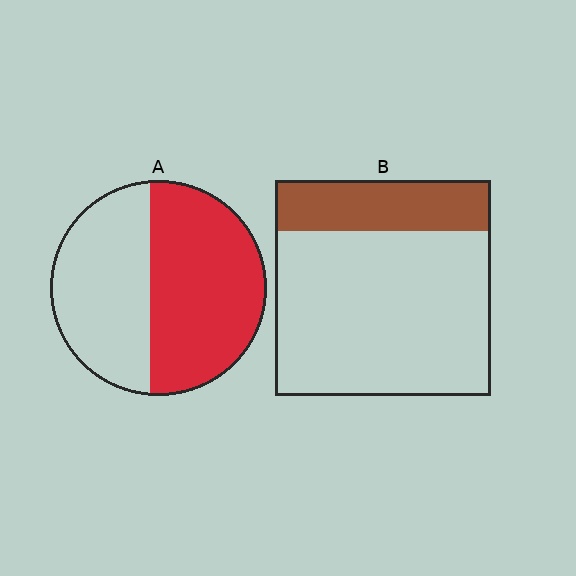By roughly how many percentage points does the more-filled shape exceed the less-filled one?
By roughly 30 percentage points (A over B).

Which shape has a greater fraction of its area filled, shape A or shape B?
Shape A.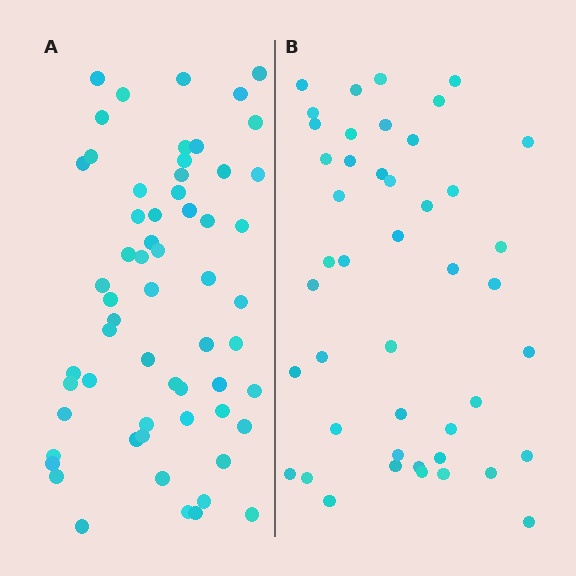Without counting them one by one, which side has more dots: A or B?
Region A (the left region) has more dots.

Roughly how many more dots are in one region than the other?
Region A has approximately 15 more dots than region B.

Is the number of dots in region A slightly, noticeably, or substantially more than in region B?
Region A has noticeably more, but not dramatically so. The ratio is roughly 1.3 to 1.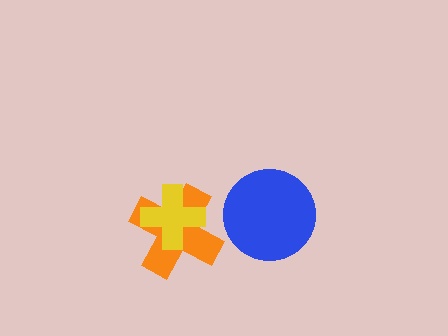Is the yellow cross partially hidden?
No, no other shape covers it.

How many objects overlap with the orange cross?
1 object overlaps with the orange cross.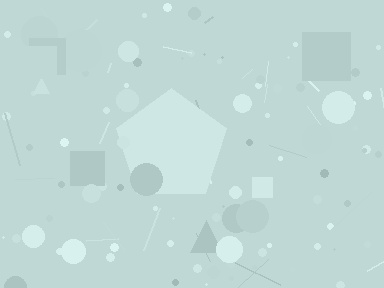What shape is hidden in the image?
A pentagon is hidden in the image.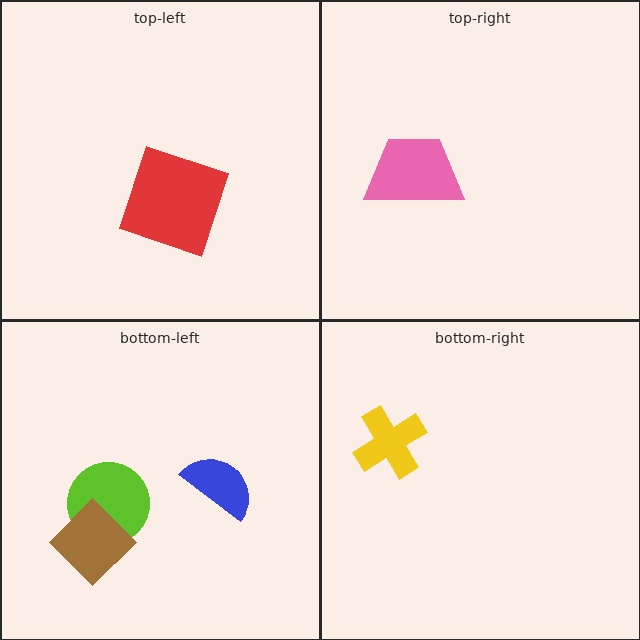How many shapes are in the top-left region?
1.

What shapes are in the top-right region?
The pink trapezoid.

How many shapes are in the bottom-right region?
1.